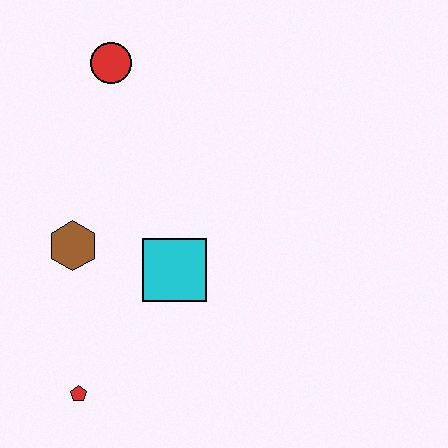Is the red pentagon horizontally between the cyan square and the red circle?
No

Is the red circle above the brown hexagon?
Yes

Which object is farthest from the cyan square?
The red circle is farthest from the cyan square.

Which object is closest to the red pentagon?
The brown hexagon is closest to the red pentagon.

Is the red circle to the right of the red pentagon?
Yes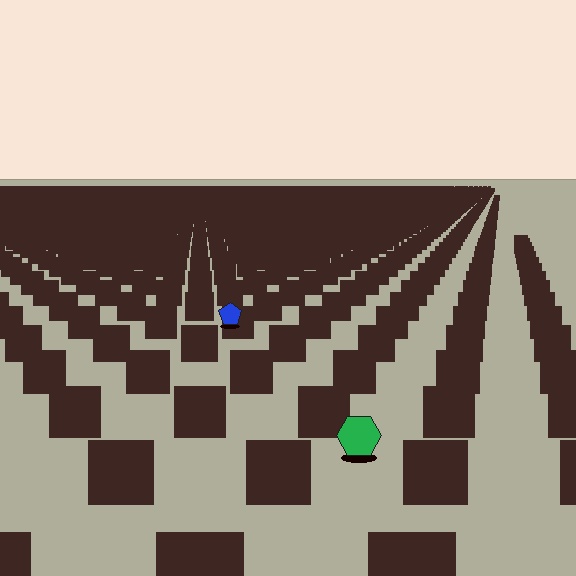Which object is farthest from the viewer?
The blue pentagon is farthest from the viewer. It appears smaller and the ground texture around it is denser.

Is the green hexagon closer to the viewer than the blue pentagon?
Yes. The green hexagon is closer — you can tell from the texture gradient: the ground texture is coarser near it.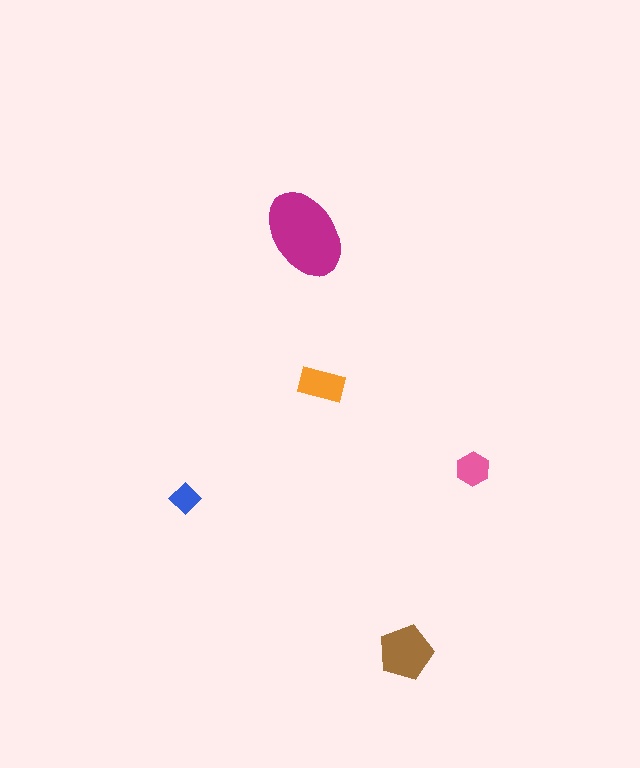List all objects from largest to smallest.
The magenta ellipse, the brown pentagon, the orange rectangle, the pink hexagon, the blue diamond.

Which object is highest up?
The magenta ellipse is topmost.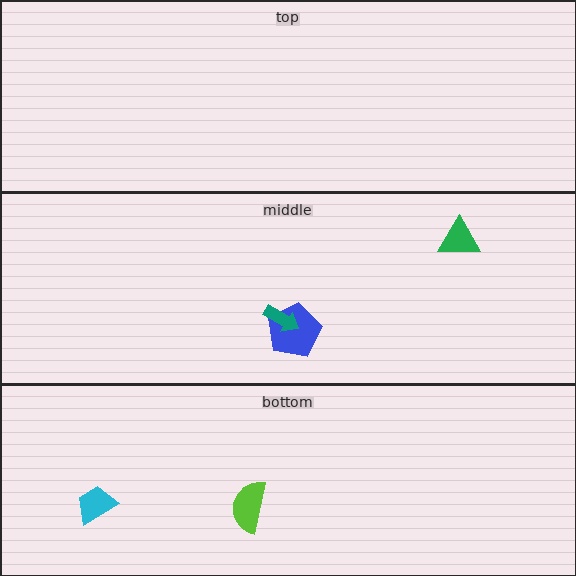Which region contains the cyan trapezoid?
The bottom region.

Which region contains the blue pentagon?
The middle region.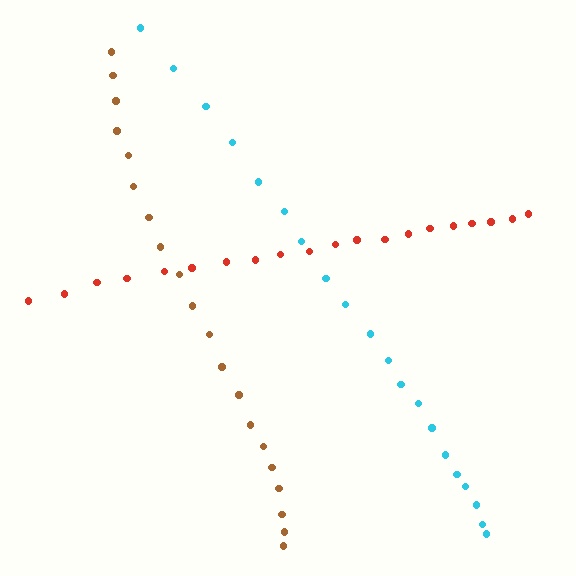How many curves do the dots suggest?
There are 3 distinct paths.